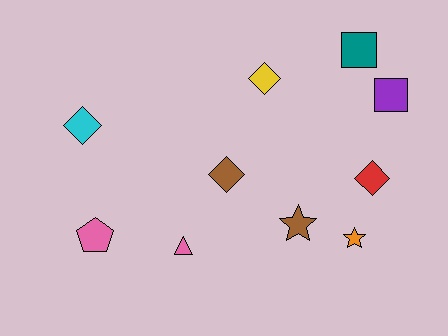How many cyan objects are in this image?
There is 1 cyan object.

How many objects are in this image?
There are 10 objects.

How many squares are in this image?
There are 2 squares.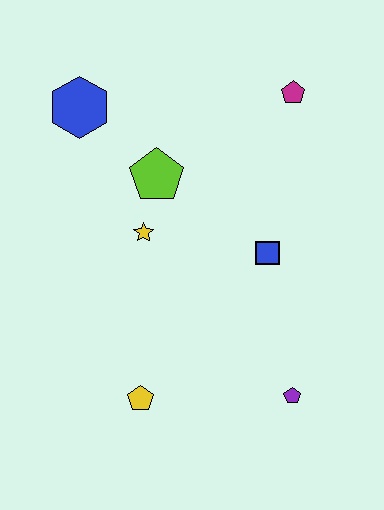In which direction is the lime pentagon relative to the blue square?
The lime pentagon is to the left of the blue square.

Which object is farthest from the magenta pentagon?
The yellow pentagon is farthest from the magenta pentagon.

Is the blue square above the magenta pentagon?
No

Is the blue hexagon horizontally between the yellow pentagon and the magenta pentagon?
No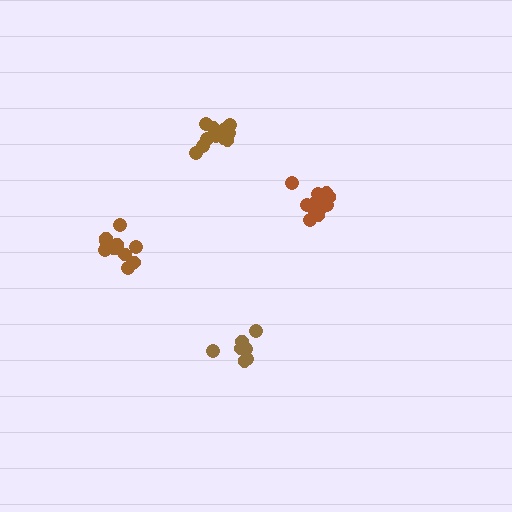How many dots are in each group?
Group 1: 11 dots, Group 2: 7 dots, Group 3: 11 dots, Group 4: 12 dots (41 total).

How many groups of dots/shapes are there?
There are 4 groups.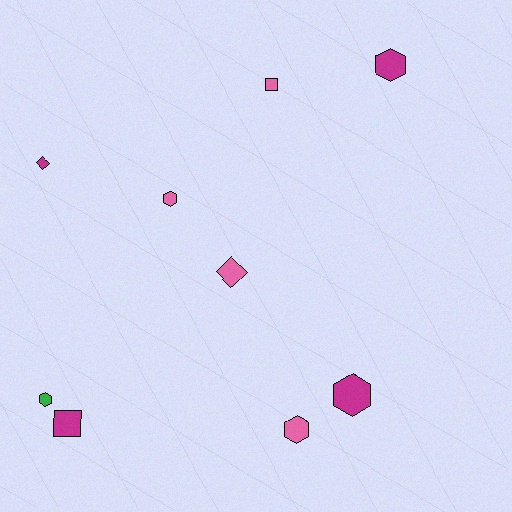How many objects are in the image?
There are 9 objects.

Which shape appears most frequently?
Hexagon, with 5 objects.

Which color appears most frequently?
Pink, with 4 objects.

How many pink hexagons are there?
There are 2 pink hexagons.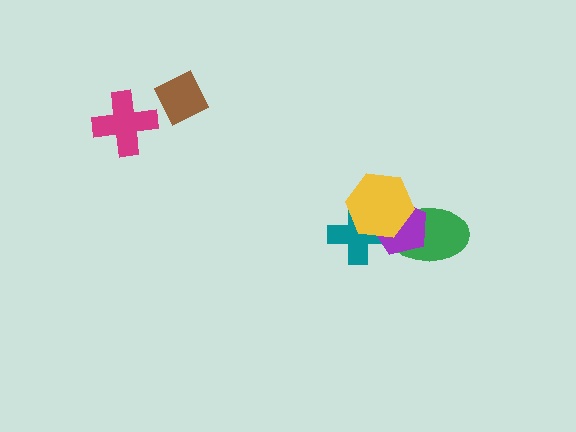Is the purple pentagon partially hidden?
Yes, it is partially covered by another shape.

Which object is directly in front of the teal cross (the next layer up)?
The purple pentagon is directly in front of the teal cross.